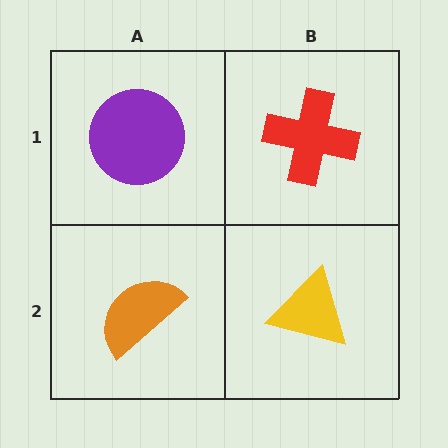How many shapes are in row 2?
2 shapes.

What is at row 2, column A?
An orange semicircle.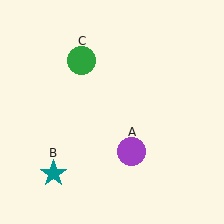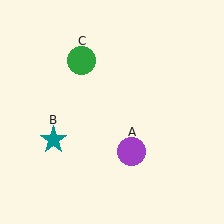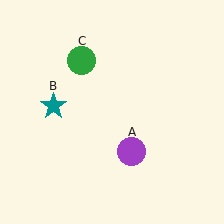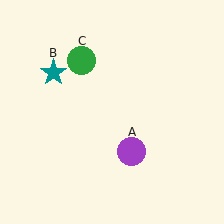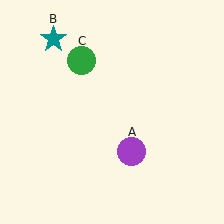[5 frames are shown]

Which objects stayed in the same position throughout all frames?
Purple circle (object A) and green circle (object C) remained stationary.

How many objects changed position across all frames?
1 object changed position: teal star (object B).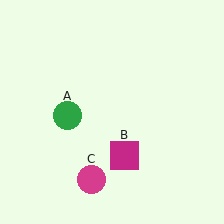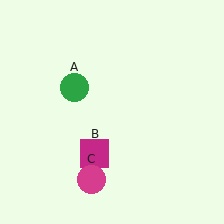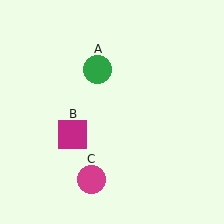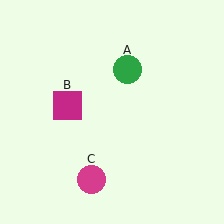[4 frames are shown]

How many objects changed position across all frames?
2 objects changed position: green circle (object A), magenta square (object B).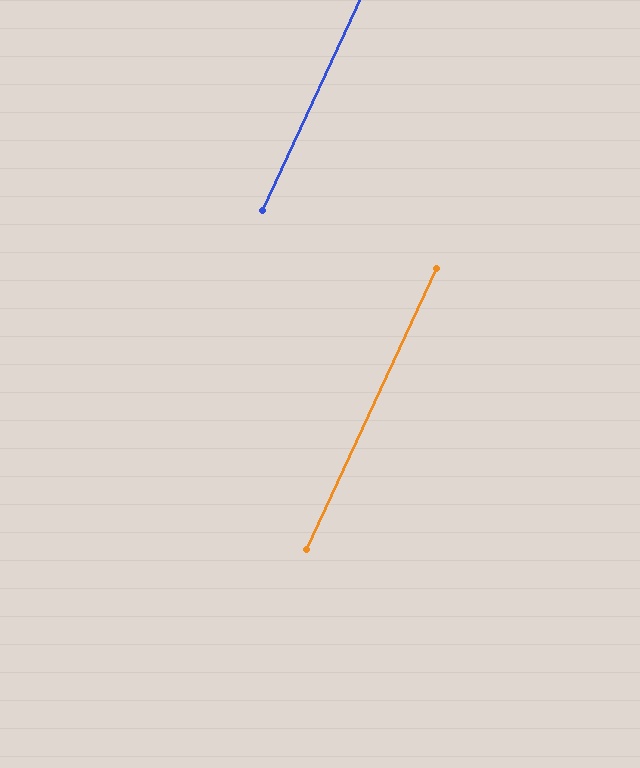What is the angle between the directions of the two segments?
Approximately 0 degrees.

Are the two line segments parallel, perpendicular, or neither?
Parallel — their directions differ by only 0.2°.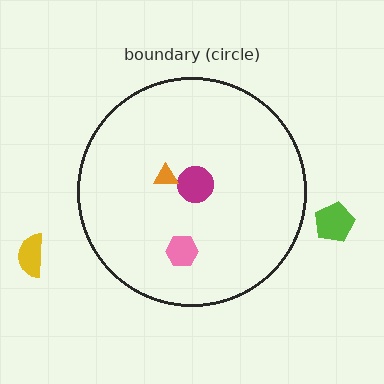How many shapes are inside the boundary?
3 inside, 2 outside.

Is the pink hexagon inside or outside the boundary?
Inside.